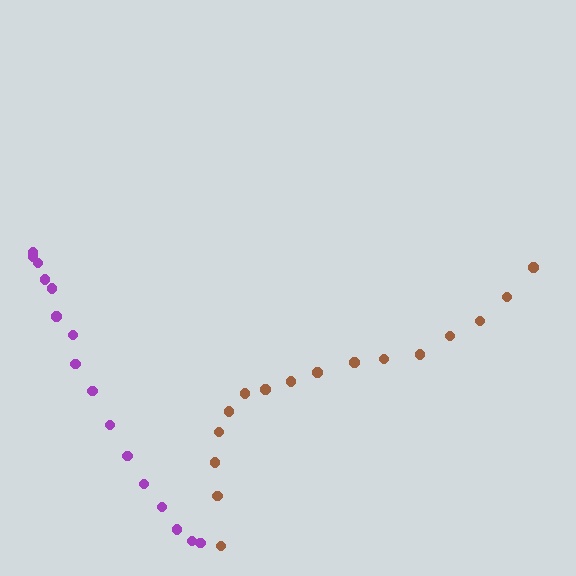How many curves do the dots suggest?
There are 2 distinct paths.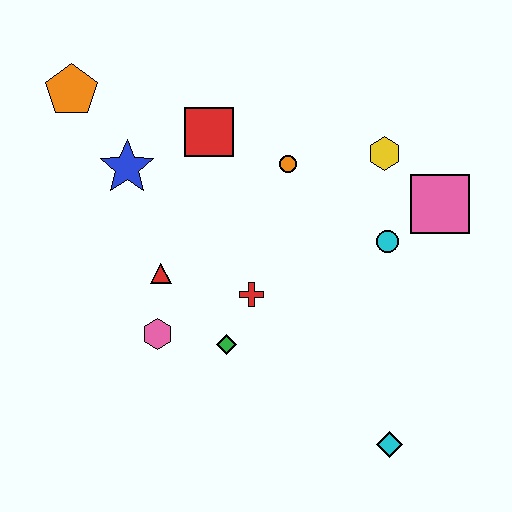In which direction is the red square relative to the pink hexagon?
The red square is above the pink hexagon.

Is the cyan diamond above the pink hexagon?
No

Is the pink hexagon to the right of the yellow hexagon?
No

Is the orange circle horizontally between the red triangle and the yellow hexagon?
Yes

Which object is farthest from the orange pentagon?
The cyan diamond is farthest from the orange pentagon.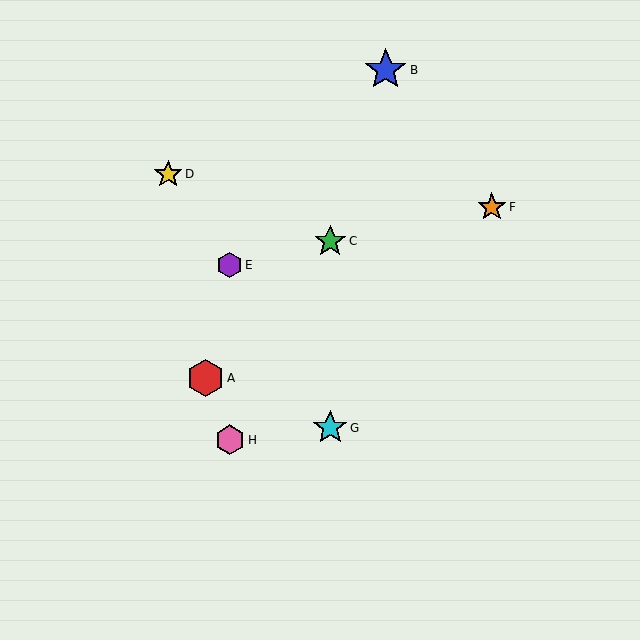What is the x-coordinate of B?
Object B is at x≈386.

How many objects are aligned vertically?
2 objects (C, G) are aligned vertically.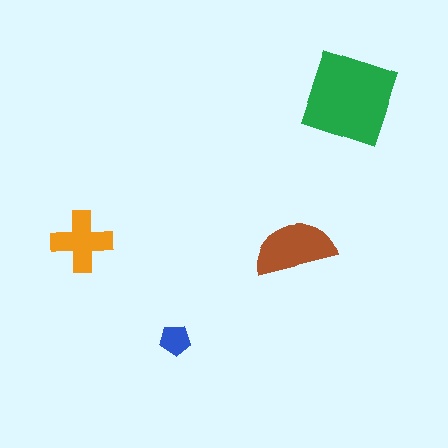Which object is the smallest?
The blue pentagon.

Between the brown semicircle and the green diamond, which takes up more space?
The green diamond.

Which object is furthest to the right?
The green diamond is rightmost.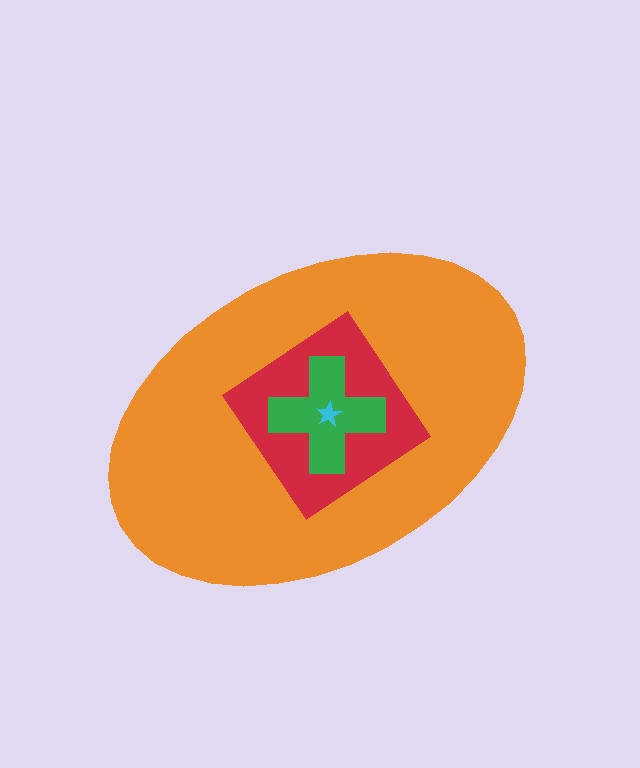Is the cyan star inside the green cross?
Yes.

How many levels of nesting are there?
4.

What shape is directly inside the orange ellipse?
The red diamond.